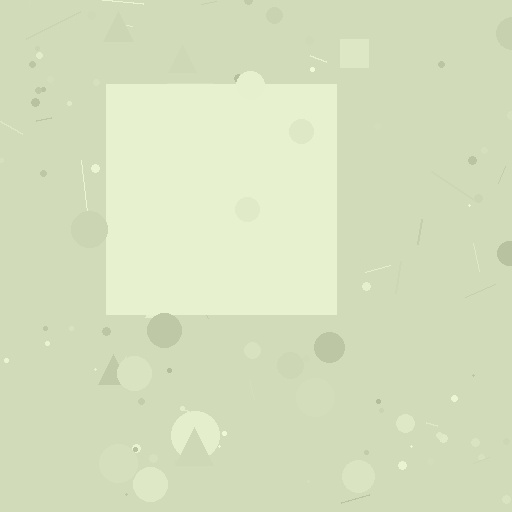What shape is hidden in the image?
A square is hidden in the image.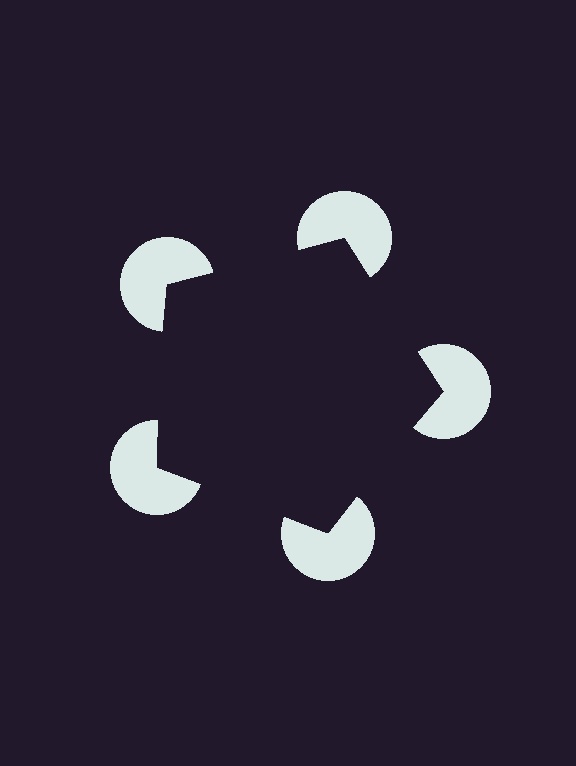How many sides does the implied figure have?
5 sides.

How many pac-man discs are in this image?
There are 5 — one at each vertex of the illusory pentagon.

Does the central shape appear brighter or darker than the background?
It typically appears slightly darker than the background, even though no actual brightness change is drawn.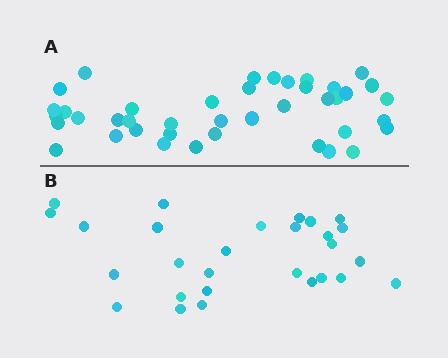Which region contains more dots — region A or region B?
Region A (the top region) has more dots.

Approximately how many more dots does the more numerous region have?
Region A has approximately 15 more dots than region B.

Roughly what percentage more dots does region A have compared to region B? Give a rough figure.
About 45% more.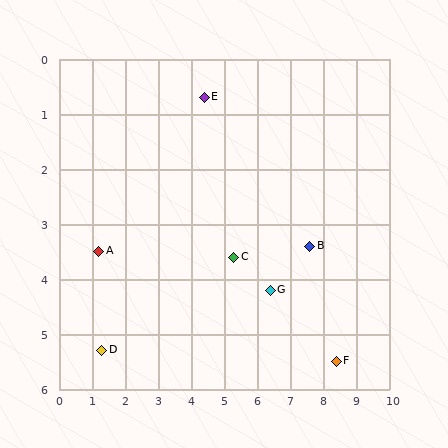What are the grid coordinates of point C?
Point C is at approximately (5.3, 3.6).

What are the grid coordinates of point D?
Point D is at approximately (1.3, 5.3).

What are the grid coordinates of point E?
Point E is at approximately (4.4, 0.7).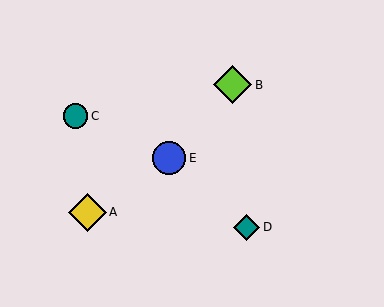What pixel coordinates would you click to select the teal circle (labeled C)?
Click at (76, 116) to select the teal circle C.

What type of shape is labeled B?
Shape B is a lime diamond.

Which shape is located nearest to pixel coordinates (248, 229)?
The teal diamond (labeled D) at (247, 227) is nearest to that location.